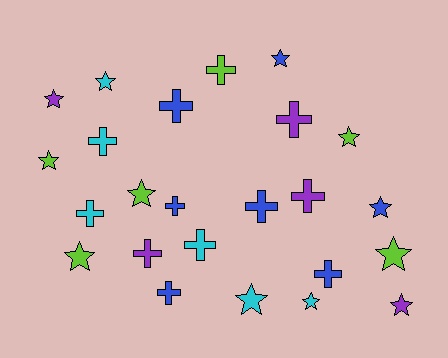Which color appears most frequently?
Blue, with 7 objects.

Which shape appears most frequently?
Cross, with 12 objects.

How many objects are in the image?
There are 24 objects.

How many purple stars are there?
There are 2 purple stars.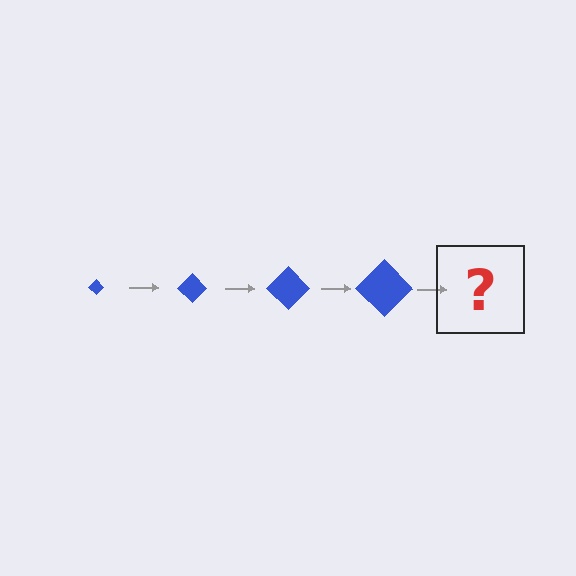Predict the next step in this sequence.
The next step is a blue diamond, larger than the previous one.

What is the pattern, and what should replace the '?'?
The pattern is that the diamond gets progressively larger each step. The '?' should be a blue diamond, larger than the previous one.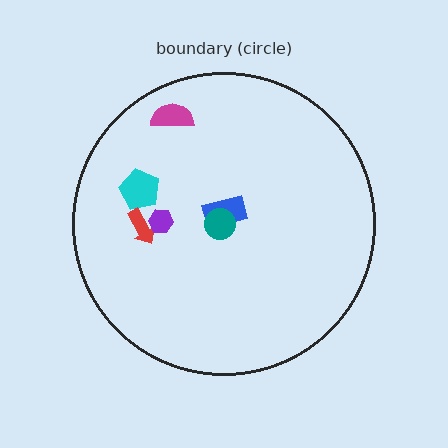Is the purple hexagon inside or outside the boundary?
Inside.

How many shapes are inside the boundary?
6 inside, 0 outside.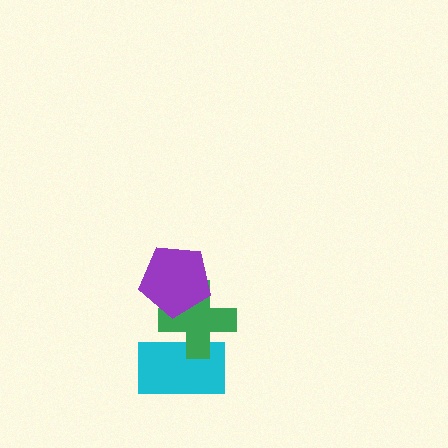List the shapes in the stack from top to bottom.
From top to bottom: the purple pentagon, the green cross, the cyan rectangle.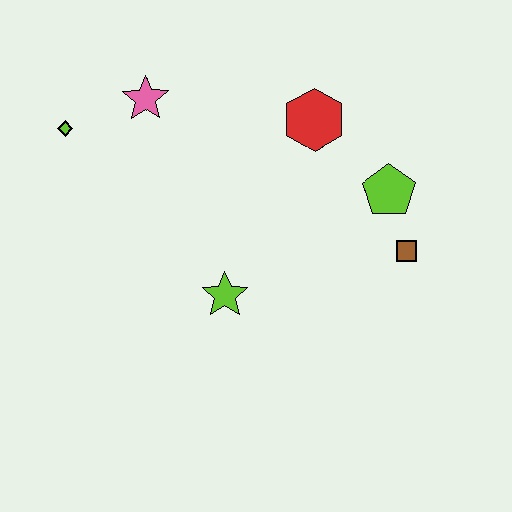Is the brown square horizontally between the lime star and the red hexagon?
No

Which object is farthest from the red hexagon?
The lime diamond is farthest from the red hexagon.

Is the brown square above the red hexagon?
No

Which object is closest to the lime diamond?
The pink star is closest to the lime diamond.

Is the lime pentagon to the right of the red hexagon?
Yes